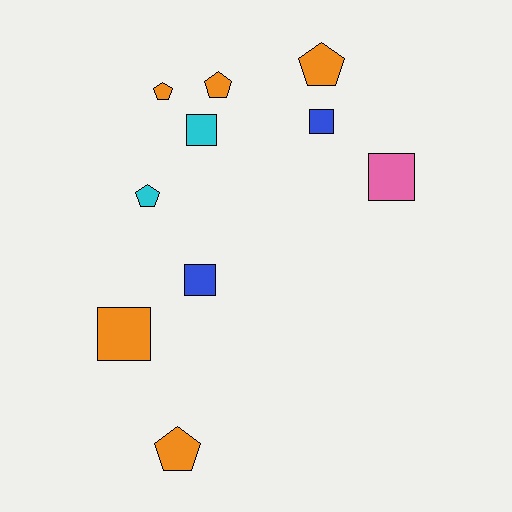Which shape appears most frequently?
Pentagon, with 5 objects.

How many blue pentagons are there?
There are no blue pentagons.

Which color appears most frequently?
Orange, with 5 objects.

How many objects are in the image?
There are 10 objects.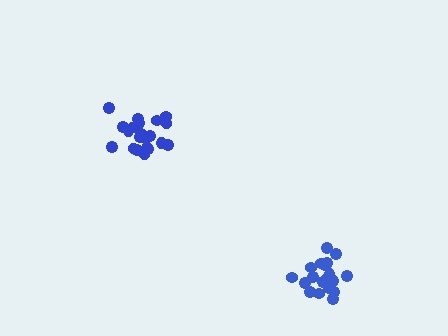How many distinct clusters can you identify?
There are 2 distinct clusters.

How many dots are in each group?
Group 1: 20 dots, Group 2: 21 dots (41 total).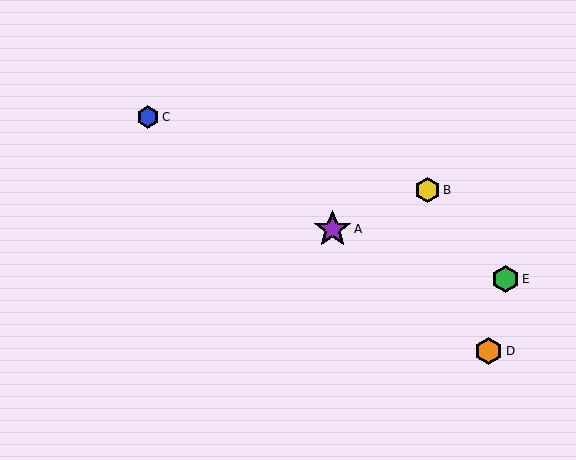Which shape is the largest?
The purple star (labeled A) is the largest.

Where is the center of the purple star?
The center of the purple star is at (332, 229).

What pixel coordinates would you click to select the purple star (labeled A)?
Click at (332, 229) to select the purple star A.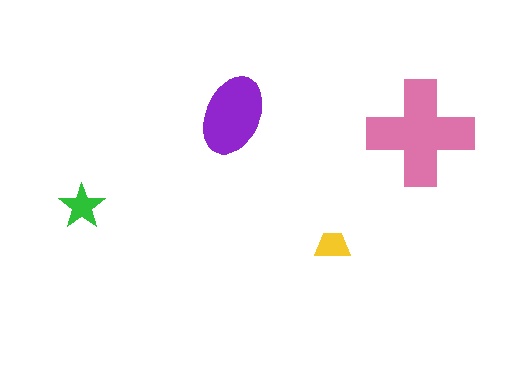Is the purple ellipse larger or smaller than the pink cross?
Smaller.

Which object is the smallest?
The yellow trapezoid.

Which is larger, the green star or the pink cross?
The pink cross.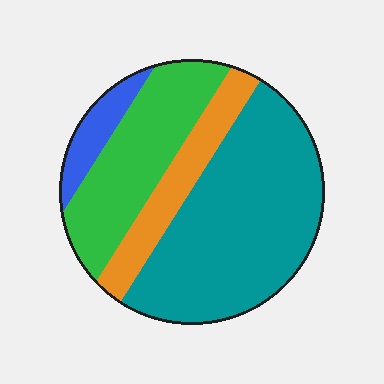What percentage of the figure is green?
Green covers 27% of the figure.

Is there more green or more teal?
Teal.